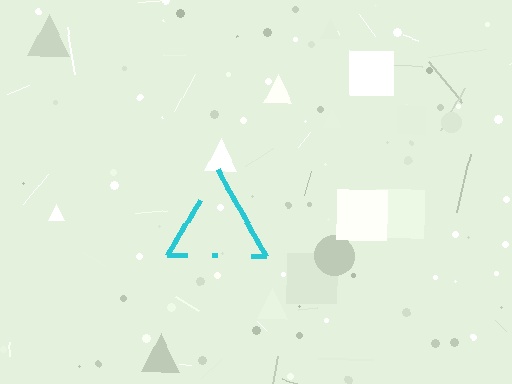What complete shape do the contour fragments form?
The contour fragments form a triangle.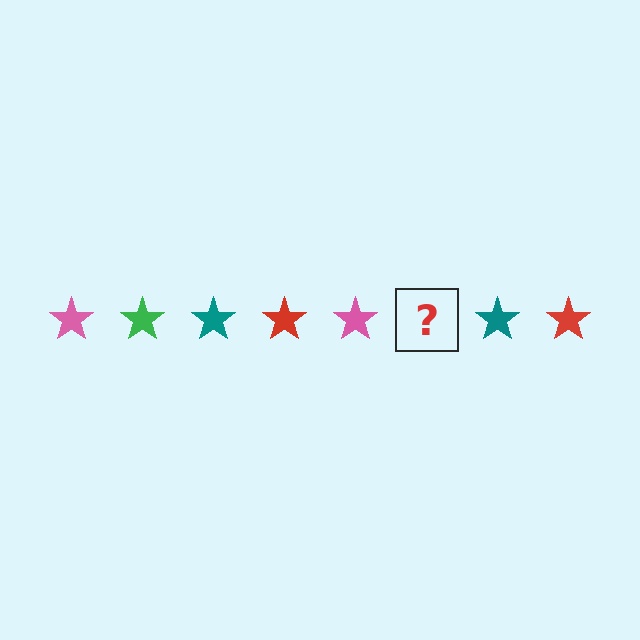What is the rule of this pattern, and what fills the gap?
The rule is that the pattern cycles through pink, green, teal, red stars. The gap should be filled with a green star.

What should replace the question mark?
The question mark should be replaced with a green star.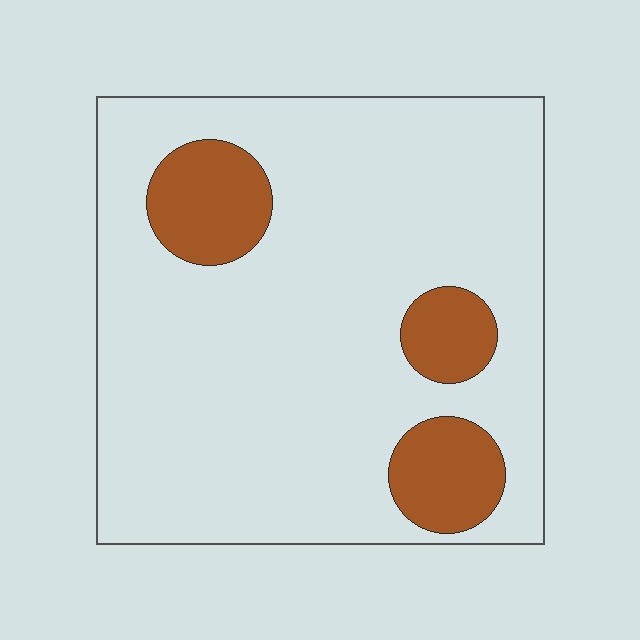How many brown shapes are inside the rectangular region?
3.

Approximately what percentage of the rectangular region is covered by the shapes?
Approximately 15%.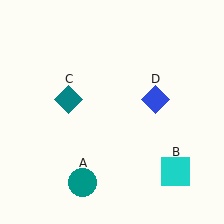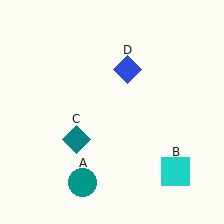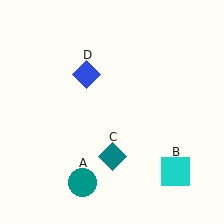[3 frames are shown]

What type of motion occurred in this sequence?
The teal diamond (object C), blue diamond (object D) rotated counterclockwise around the center of the scene.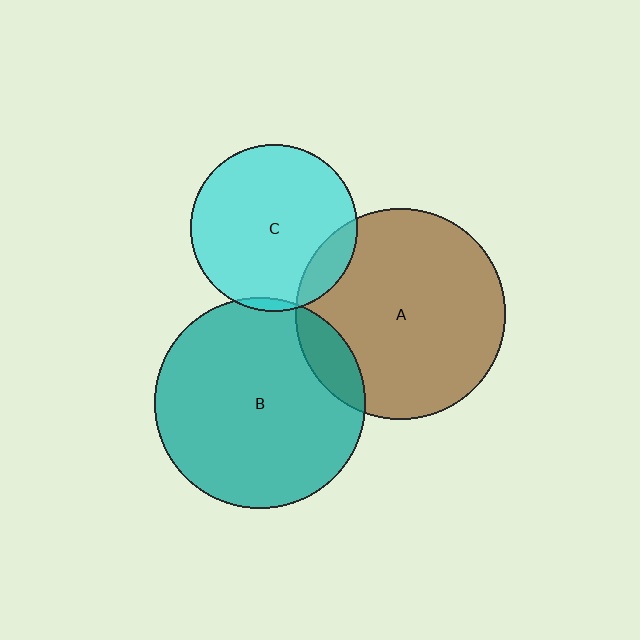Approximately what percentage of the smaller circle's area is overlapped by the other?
Approximately 10%.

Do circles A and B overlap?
Yes.